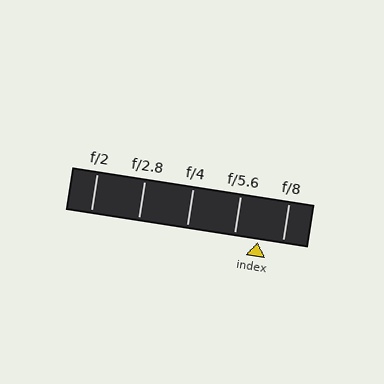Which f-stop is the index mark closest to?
The index mark is closest to f/5.6.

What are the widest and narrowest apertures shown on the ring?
The widest aperture shown is f/2 and the narrowest is f/8.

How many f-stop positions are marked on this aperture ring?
There are 5 f-stop positions marked.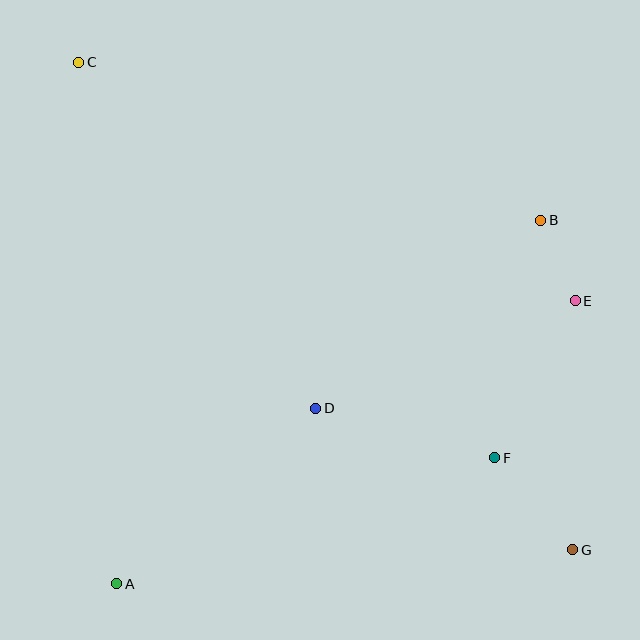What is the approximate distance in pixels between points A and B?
The distance between A and B is approximately 558 pixels.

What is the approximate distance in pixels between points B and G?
The distance between B and G is approximately 331 pixels.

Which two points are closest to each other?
Points B and E are closest to each other.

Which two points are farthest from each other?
Points C and G are farthest from each other.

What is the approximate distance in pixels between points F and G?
The distance between F and G is approximately 120 pixels.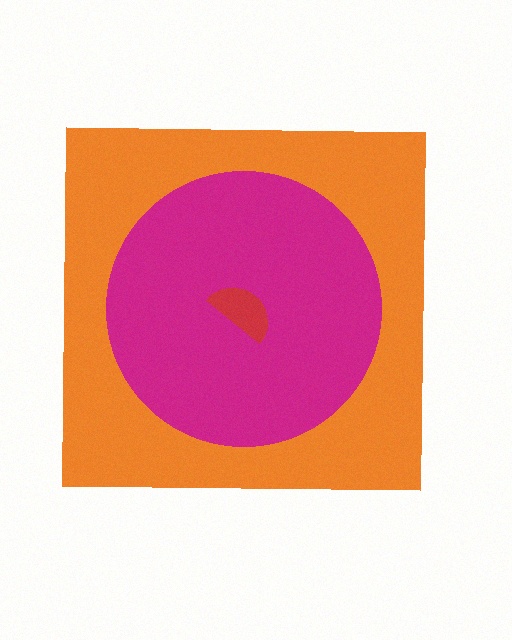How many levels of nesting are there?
3.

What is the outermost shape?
The orange square.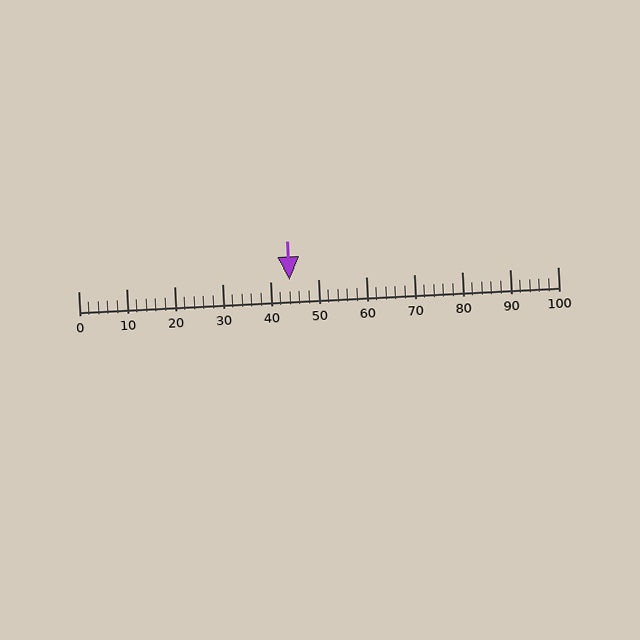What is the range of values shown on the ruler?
The ruler shows values from 0 to 100.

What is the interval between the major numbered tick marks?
The major tick marks are spaced 10 units apart.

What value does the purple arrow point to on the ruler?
The purple arrow points to approximately 44.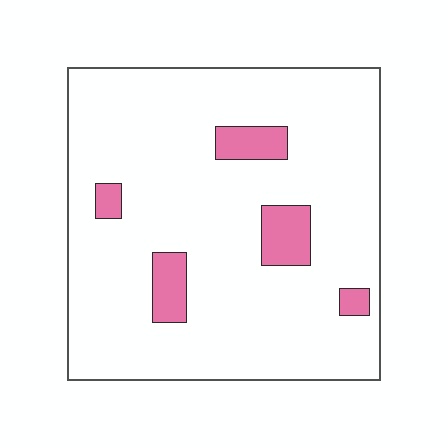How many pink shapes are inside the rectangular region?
5.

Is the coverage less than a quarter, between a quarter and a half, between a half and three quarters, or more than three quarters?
Less than a quarter.